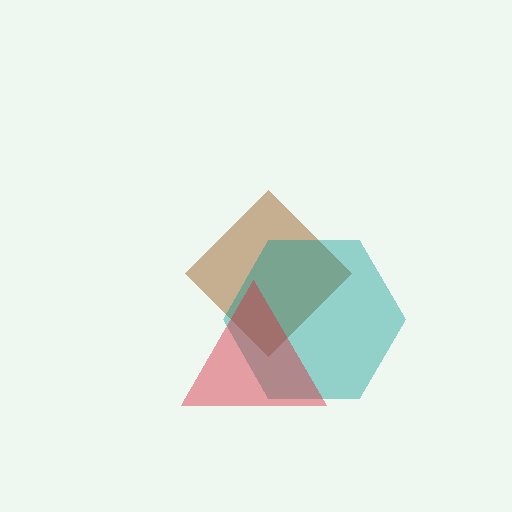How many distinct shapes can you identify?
There are 3 distinct shapes: a brown diamond, a teal hexagon, a red triangle.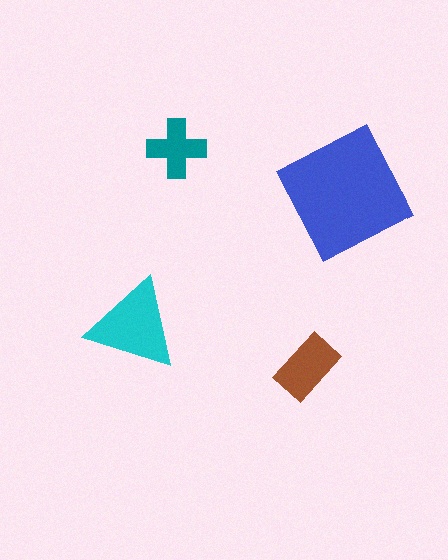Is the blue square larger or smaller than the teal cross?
Larger.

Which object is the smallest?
The teal cross.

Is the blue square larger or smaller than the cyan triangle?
Larger.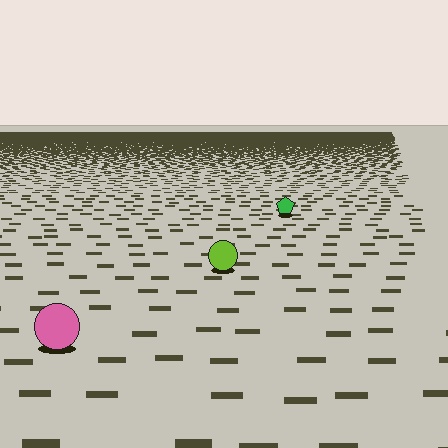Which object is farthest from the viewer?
The green pentagon is farthest from the viewer. It appears smaller and the ground texture around it is denser.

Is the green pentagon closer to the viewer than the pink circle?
No. The pink circle is closer — you can tell from the texture gradient: the ground texture is coarser near it.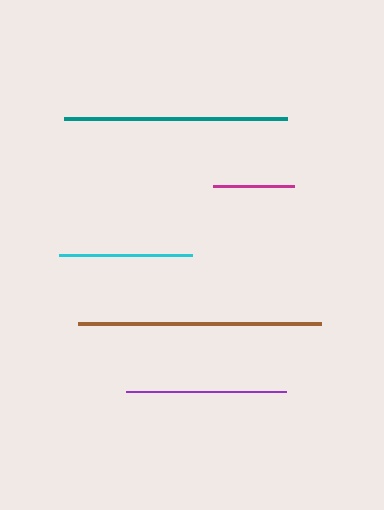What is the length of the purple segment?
The purple segment is approximately 160 pixels long.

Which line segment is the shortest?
The magenta line is the shortest at approximately 81 pixels.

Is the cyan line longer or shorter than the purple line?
The purple line is longer than the cyan line.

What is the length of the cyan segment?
The cyan segment is approximately 133 pixels long.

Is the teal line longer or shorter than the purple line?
The teal line is longer than the purple line.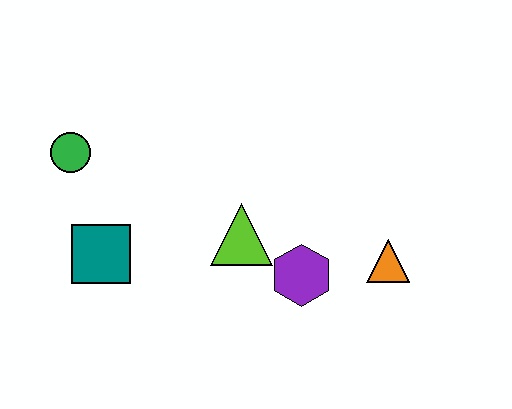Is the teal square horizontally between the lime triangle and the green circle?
Yes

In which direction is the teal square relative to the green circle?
The teal square is below the green circle.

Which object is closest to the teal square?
The green circle is closest to the teal square.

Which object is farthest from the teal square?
The orange triangle is farthest from the teal square.